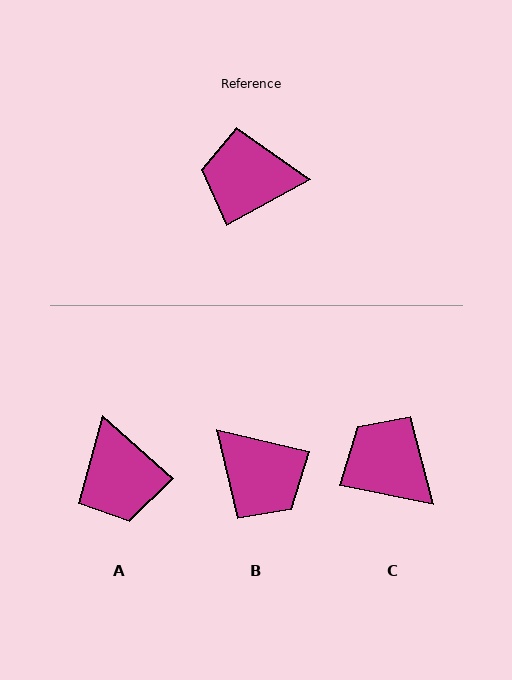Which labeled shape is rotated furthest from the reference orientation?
B, about 138 degrees away.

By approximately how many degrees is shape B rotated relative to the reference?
Approximately 138 degrees counter-clockwise.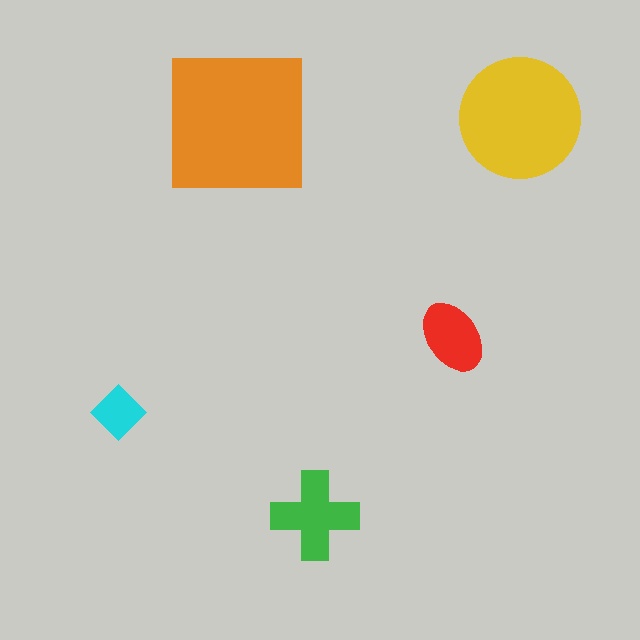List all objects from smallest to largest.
The cyan diamond, the red ellipse, the green cross, the yellow circle, the orange square.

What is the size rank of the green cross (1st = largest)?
3rd.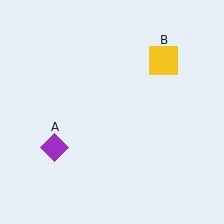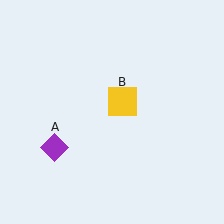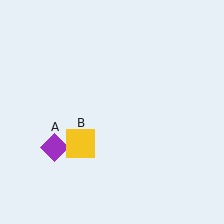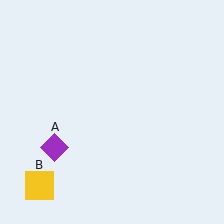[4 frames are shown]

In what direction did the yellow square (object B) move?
The yellow square (object B) moved down and to the left.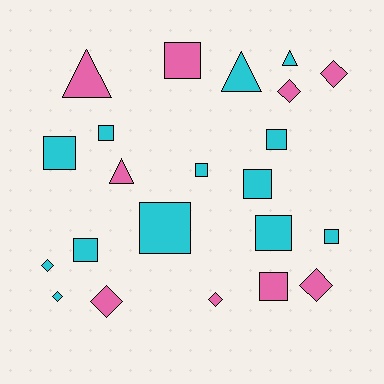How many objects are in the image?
There are 22 objects.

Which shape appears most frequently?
Square, with 11 objects.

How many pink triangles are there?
There are 2 pink triangles.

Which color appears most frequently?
Cyan, with 13 objects.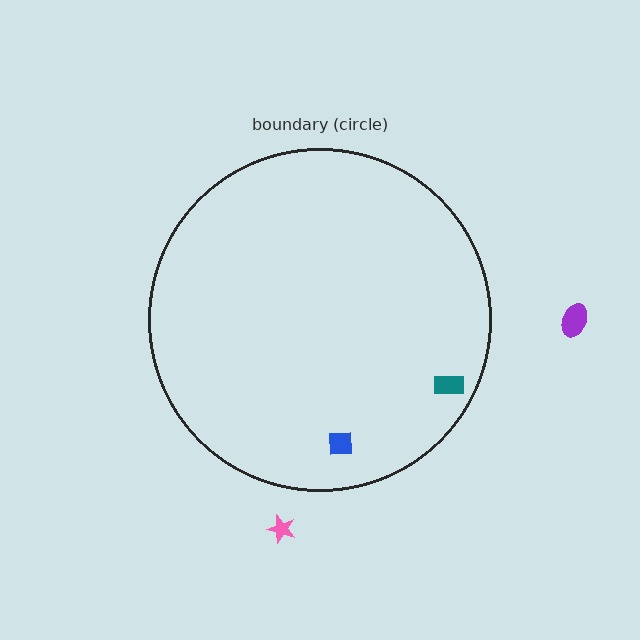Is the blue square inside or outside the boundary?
Inside.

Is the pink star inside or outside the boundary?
Outside.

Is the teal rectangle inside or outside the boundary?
Inside.